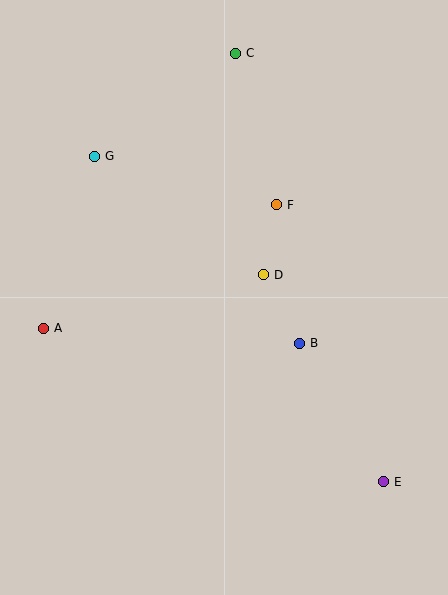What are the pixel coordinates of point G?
Point G is at (95, 156).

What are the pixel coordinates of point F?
Point F is at (277, 205).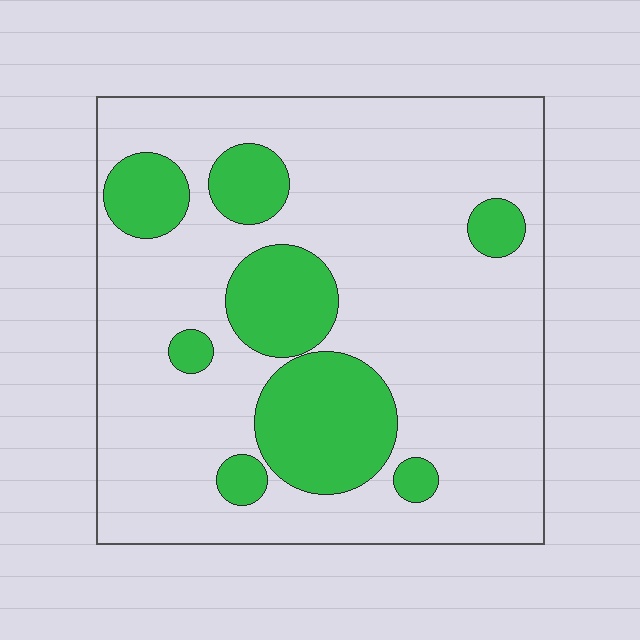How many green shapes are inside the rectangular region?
8.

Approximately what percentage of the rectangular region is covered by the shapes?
Approximately 25%.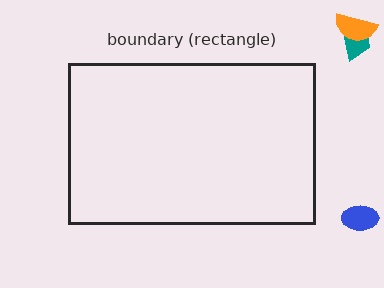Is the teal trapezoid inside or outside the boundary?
Outside.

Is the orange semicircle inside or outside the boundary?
Outside.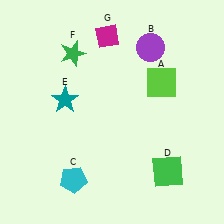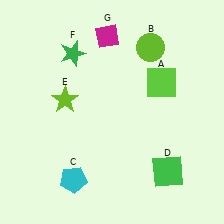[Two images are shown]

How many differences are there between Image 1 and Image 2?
There are 2 differences between the two images.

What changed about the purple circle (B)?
In Image 1, B is purple. In Image 2, it changed to lime.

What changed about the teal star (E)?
In Image 1, E is teal. In Image 2, it changed to lime.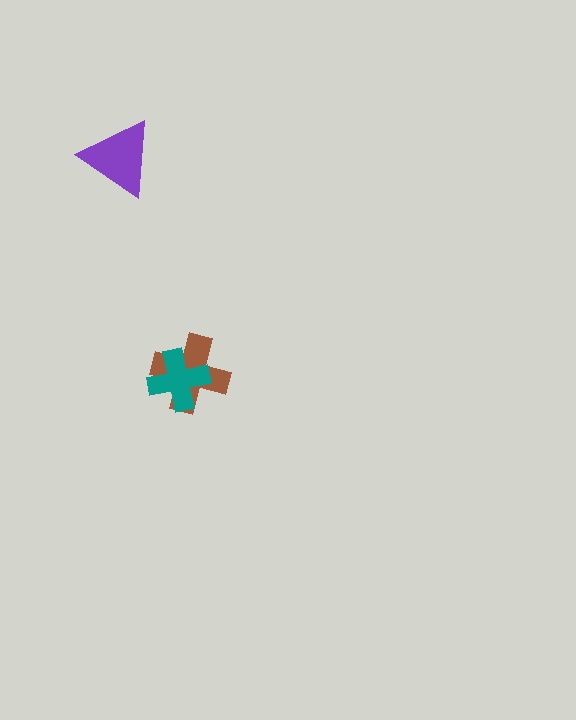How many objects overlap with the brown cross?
1 object overlaps with the brown cross.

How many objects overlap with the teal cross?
1 object overlaps with the teal cross.